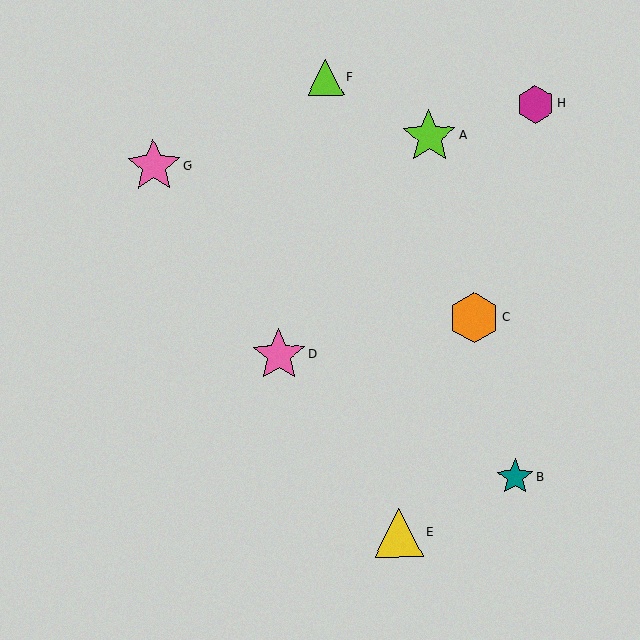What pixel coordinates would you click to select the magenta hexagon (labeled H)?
Click at (535, 104) to select the magenta hexagon H.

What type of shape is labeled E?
Shape E is a yellow triangle.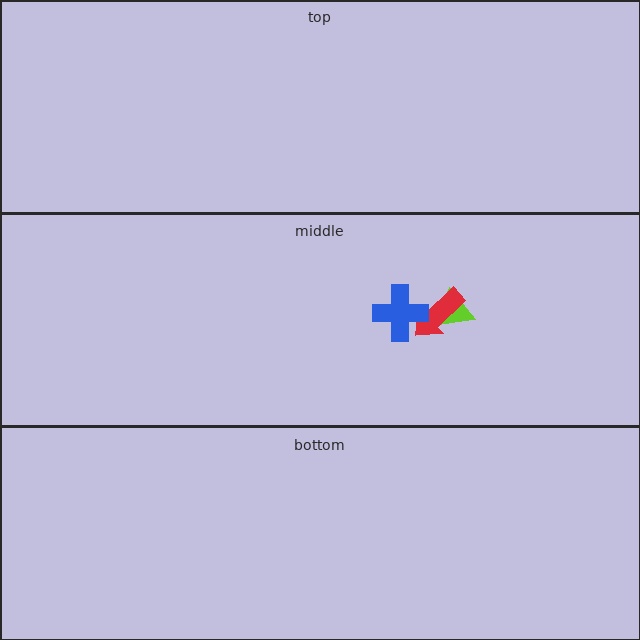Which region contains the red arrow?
The middle region.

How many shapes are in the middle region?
3.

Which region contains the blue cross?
The middle region.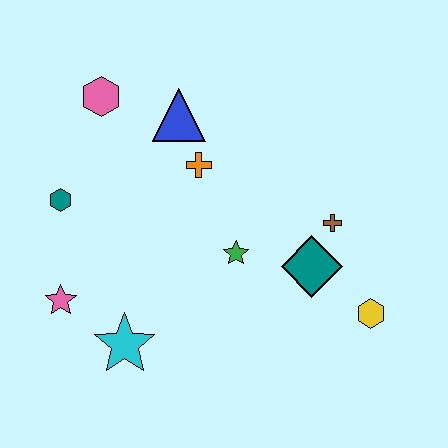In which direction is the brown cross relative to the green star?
The brown cross is to the right of the green star.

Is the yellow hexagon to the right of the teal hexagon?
Yes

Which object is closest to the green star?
The teal diamond is closest to the green star.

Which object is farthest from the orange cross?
The yellow hexagon is farthest from the orange cross.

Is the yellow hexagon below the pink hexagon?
Yes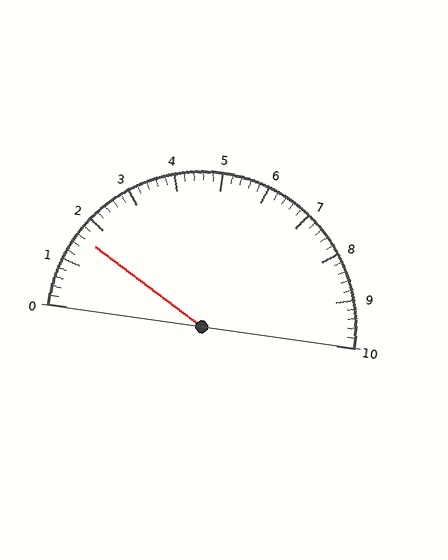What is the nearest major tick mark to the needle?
The nearest major tick mark is 2.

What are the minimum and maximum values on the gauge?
The gauge ranges from 0 to 10.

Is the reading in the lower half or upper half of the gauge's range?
The reading is in the lower half of the range (0 to 10).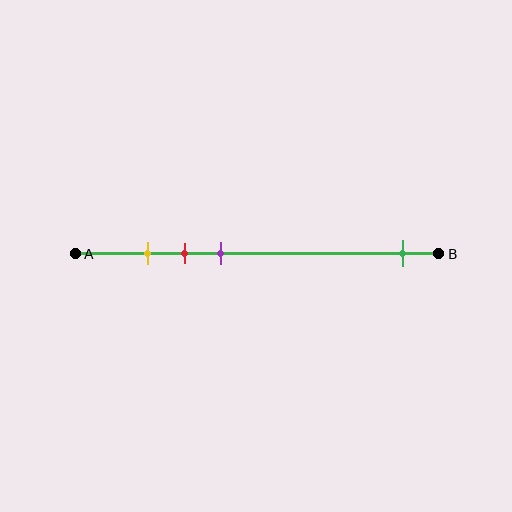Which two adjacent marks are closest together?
The yellow and red marks are the closest adjacent pair.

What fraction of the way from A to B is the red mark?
The red mark is approximately 30% (0.3) of the way from A to B.